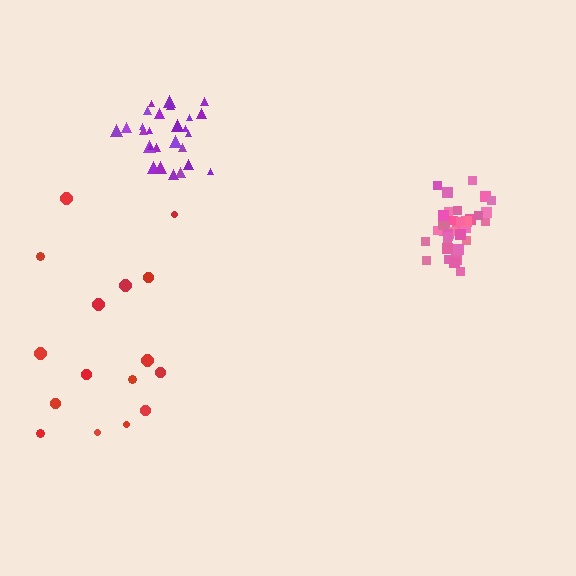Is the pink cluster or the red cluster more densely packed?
Pink.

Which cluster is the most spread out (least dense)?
Red.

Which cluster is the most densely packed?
Pink.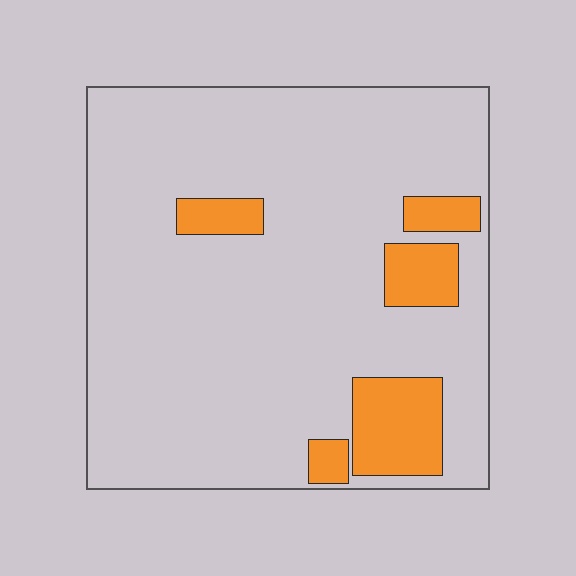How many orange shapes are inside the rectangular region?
5.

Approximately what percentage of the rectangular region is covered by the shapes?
Approximately 15%.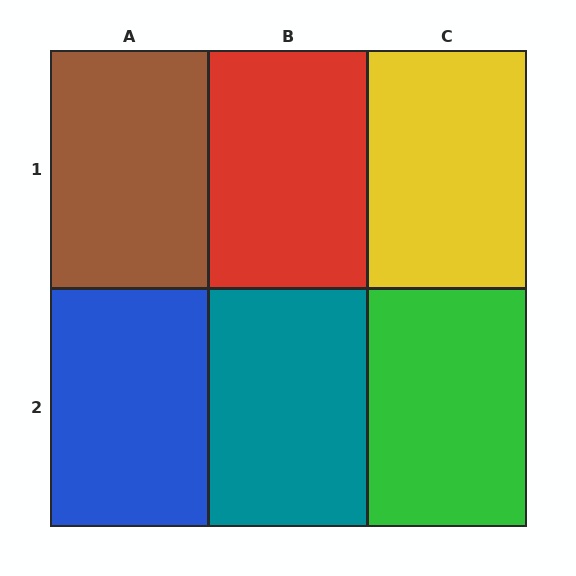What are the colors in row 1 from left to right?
Brown, red, yellow.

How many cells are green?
1 cell is green.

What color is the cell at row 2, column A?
Blue.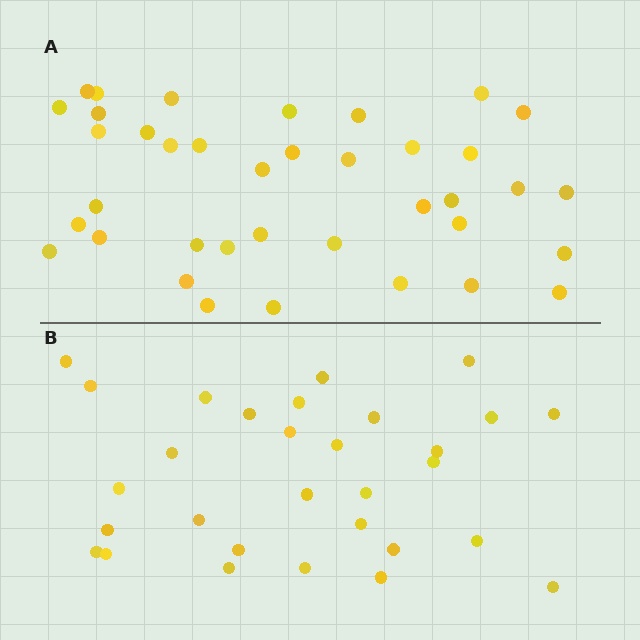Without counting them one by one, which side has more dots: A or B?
Region A (the top region) has more dots.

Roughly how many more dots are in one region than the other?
Region A has roughly 8 or so more dots than region B.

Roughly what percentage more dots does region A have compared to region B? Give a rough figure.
About 25% more.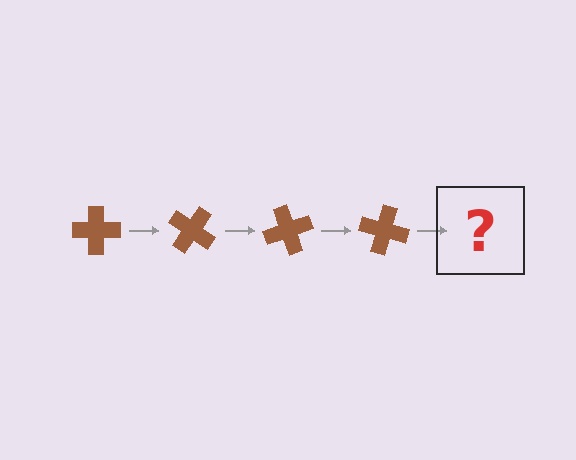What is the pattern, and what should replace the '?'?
The pattern is that the cross rotates 35 degrees each step. The '?' should be a brown cross rotated 140 degrees.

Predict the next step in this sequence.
The next step is a brown cross rotated 140 degrees.